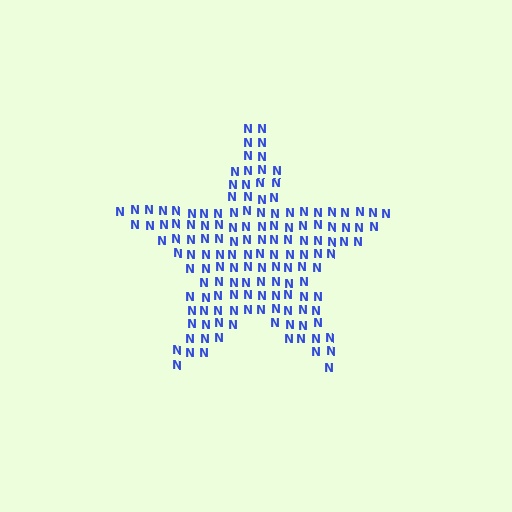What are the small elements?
The small elements are letter N's.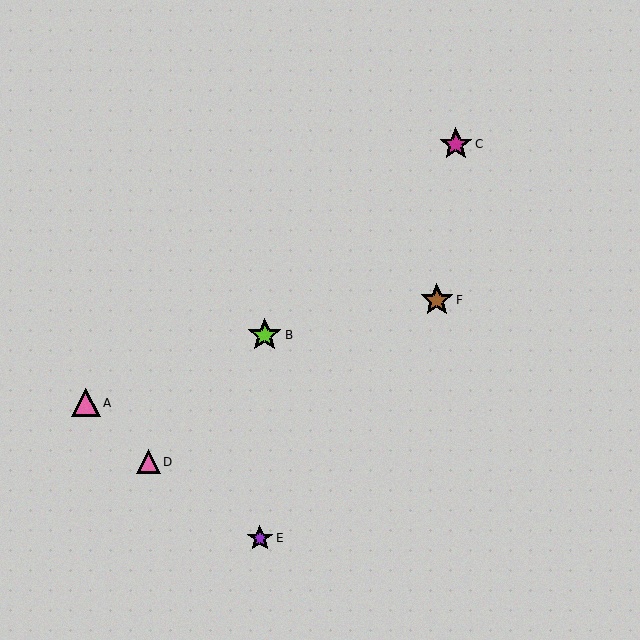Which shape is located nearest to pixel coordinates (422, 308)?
The brown star (labeled F) at (437, 300) is nearest to that location.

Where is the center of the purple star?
The center of the purple star is at (260, 538).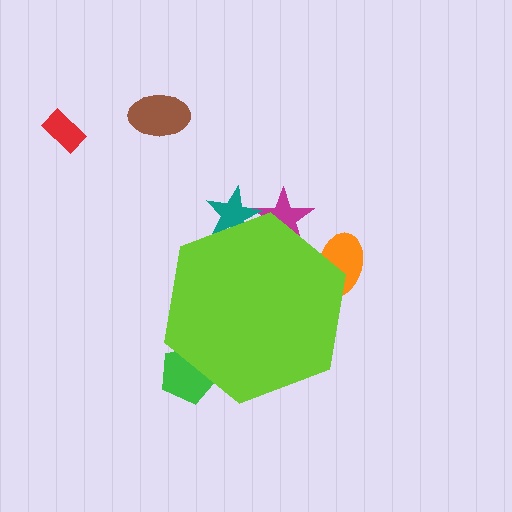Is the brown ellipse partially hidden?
No, the brown ellipse is fully visible.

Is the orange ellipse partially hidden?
Yes, the orange ellipse is partially hidden behind the lime hexagon.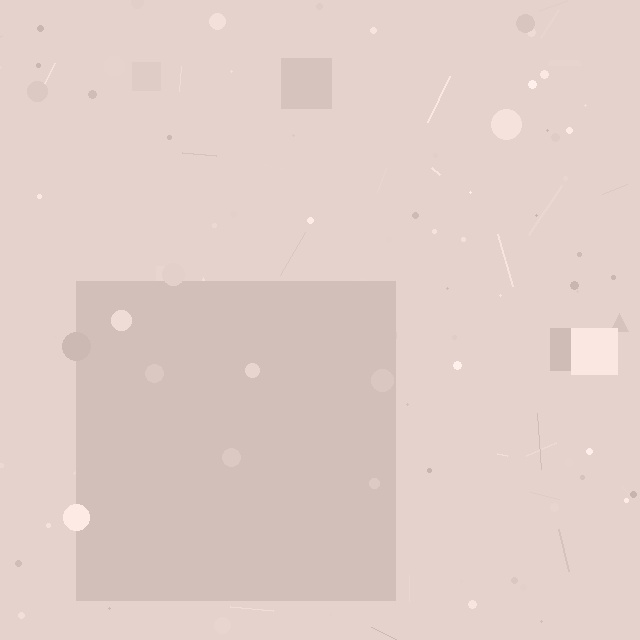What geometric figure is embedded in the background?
A square is embedded in the background.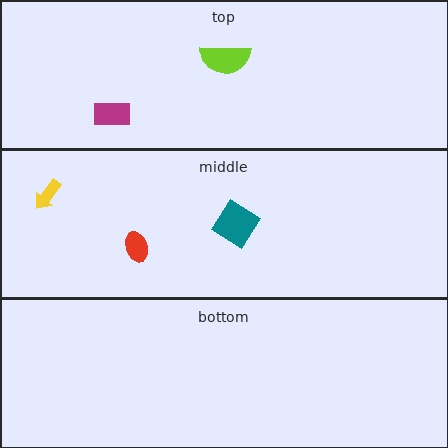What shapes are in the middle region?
The red ellipse, the teal diamond, the yellow arrow.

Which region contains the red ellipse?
The middle region.